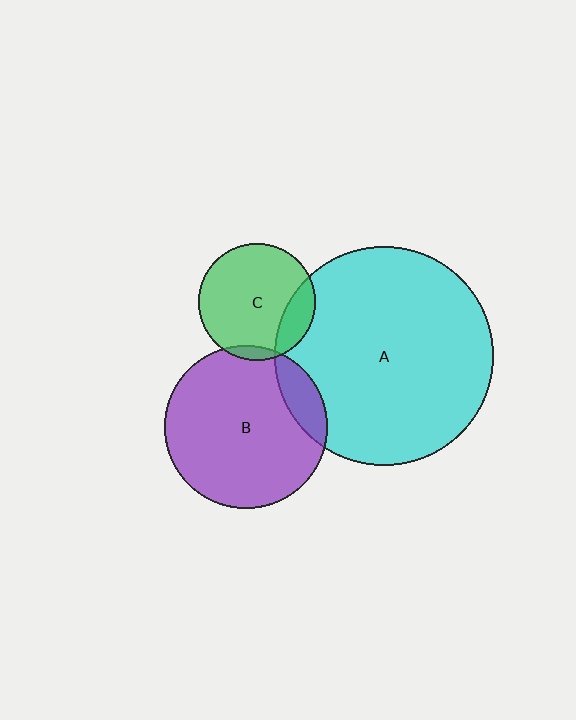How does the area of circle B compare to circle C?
Approximately 1.9 times.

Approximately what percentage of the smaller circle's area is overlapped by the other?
Approximately 15%.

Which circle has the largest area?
Circle A (cyan).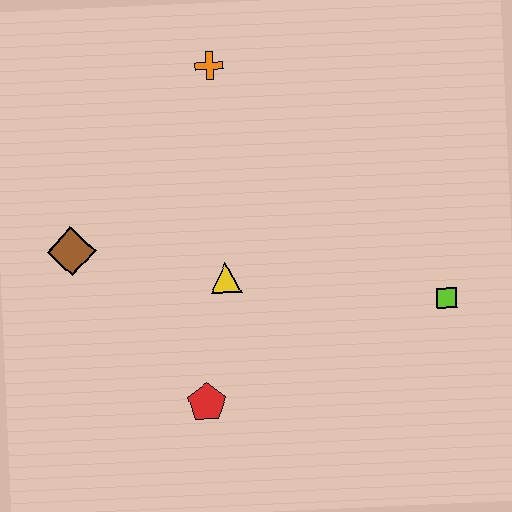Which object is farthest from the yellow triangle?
The lime square is farthest from the yellow triangle.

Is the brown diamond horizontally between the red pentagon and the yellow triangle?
No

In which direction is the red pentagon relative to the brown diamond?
The red pentagon is below the brown diamond.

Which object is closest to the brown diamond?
The yellow triangle is closest to the brown diamond.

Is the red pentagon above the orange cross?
No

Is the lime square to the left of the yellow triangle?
No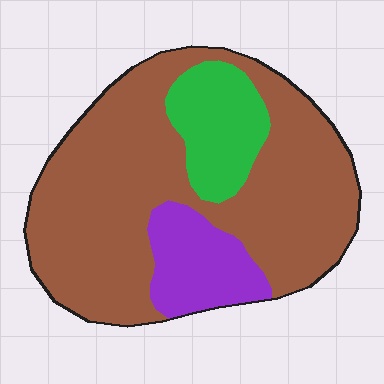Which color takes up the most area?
Brown, at roughly 70%.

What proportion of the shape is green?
Green covers roughly 15% of the shape.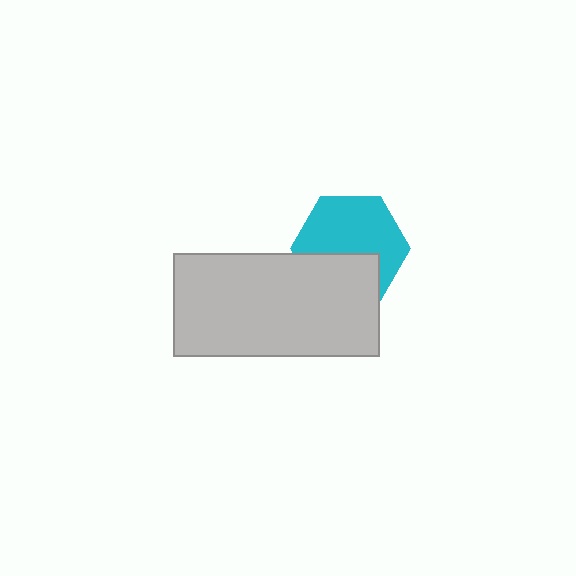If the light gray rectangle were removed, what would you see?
You would see the complete cyan hexagon.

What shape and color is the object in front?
The object in front is a light gray rectangle.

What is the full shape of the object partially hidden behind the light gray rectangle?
The partially hidden object is a cyan hexagon.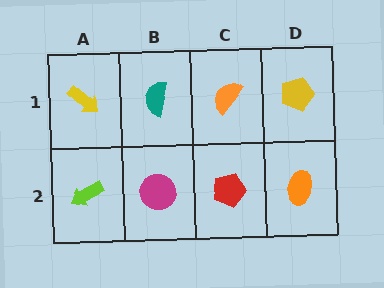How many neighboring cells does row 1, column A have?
2.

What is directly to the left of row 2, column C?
A magenta circle.